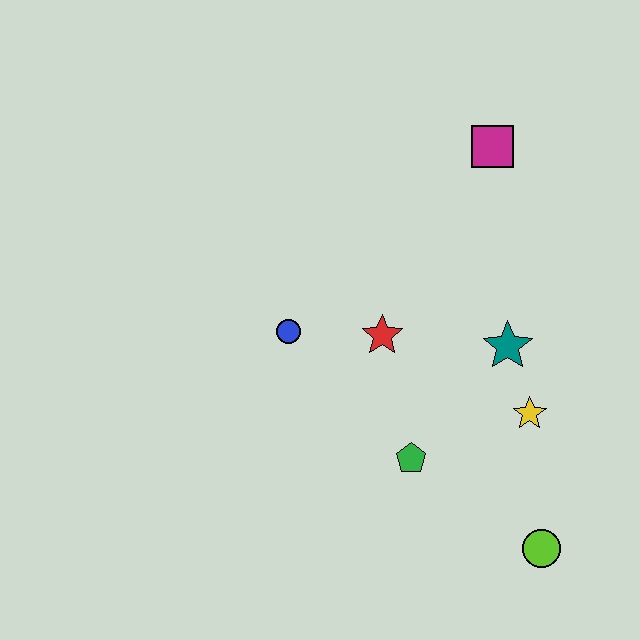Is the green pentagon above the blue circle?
No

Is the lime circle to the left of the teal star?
No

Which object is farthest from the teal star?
The blue circle is farthest from the teal star.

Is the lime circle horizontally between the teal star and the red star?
No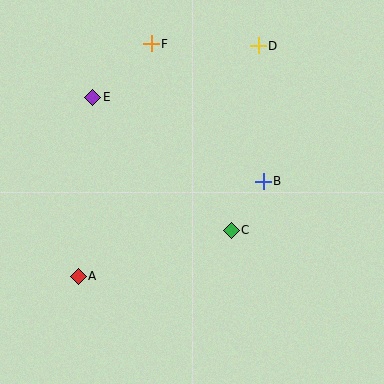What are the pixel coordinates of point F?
Point F is at (151, 44).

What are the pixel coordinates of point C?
Point C is at (231, 230).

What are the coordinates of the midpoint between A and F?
The midpoint between A and F is at (115, 160).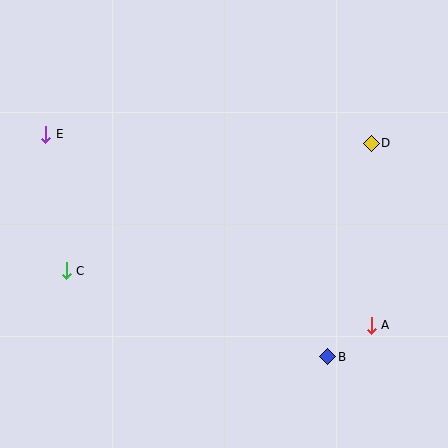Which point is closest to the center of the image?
Point C at (66, 271) is closest to the center.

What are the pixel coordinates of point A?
Point A is at (371, 325).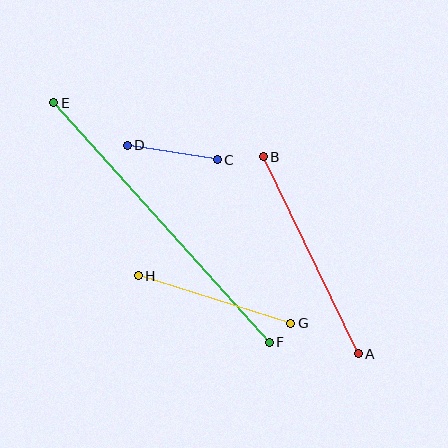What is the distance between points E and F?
The distance is approximately 322 pixels.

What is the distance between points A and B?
The distance is approximately 219 pixels.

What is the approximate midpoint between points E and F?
The midpoint is at approximately (162, 223) pixels.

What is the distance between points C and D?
The distance is approximately 91 pixels.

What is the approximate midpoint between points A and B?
The midpoint is at approximately (311, 255) pixels.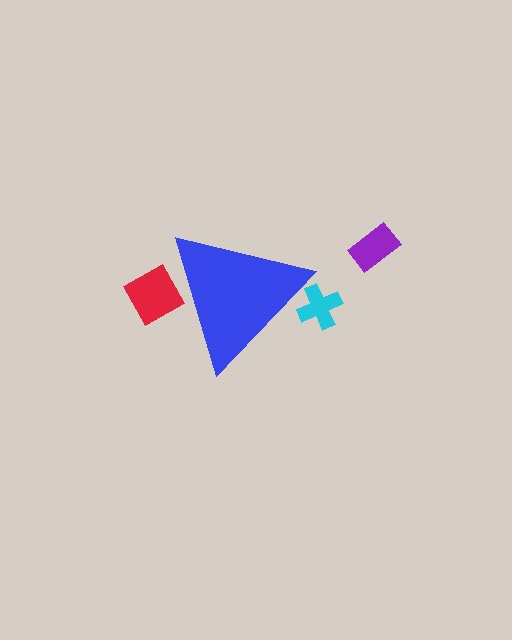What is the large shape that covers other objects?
A blue triangle.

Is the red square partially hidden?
Yes, the red square is partially hidden behind the blue triangle.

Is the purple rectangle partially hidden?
No, the purple rectangle is fully visible.